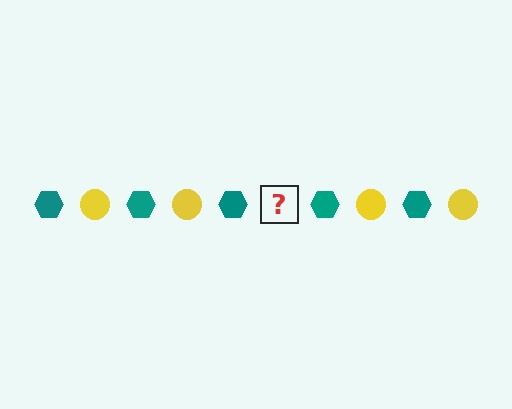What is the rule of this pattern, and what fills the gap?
The rule is that the pattern alternates between teal hexagon and yellow circle. The gap should be filled with a yellow circle.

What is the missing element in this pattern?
The missing element is a yellow circle.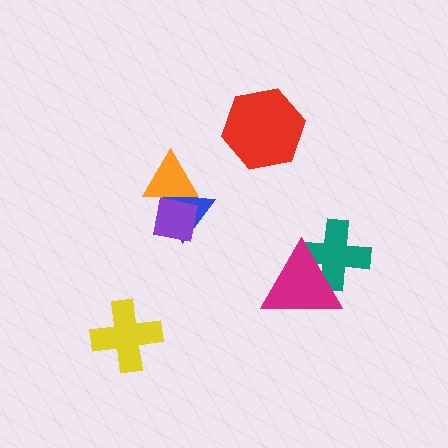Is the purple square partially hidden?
Yes, it is partially covered by another shape.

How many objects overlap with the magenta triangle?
1 object overlaps with the magenta triangle.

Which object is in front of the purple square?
The orange triangle is in front of the purple square.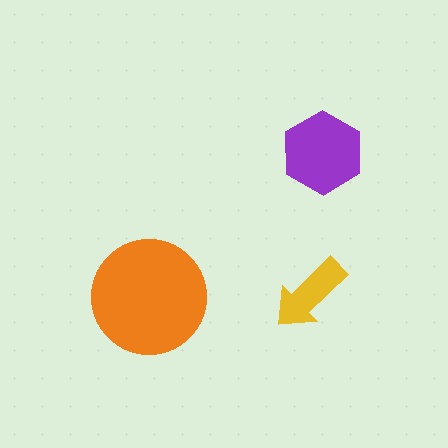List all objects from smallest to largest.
The yellow arrow, the purple hexagon, the orange circle.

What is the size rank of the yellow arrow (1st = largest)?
3rd.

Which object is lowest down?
The orange circle is bottommost.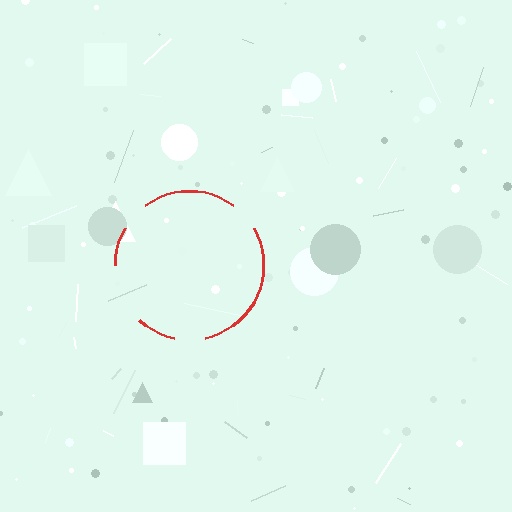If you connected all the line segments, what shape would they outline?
They would outline a circle.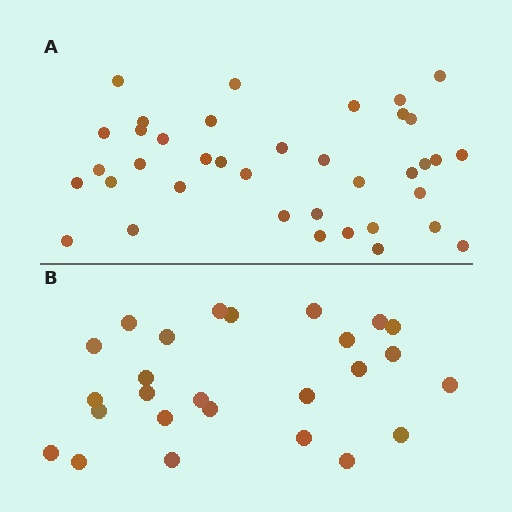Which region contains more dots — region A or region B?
Region A (the top region) has more dots.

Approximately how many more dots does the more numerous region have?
Region A has roughly 12 or so more dots than region B.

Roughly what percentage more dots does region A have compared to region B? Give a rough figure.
About 45% more.